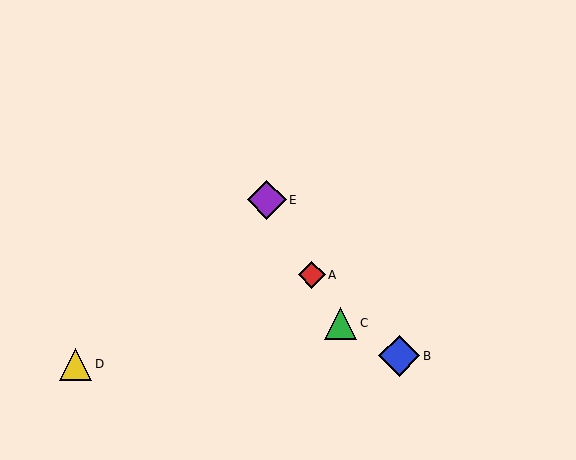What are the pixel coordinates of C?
Object C is at (341, 323).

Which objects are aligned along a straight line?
Objects A, C, E are aligned along a straight line.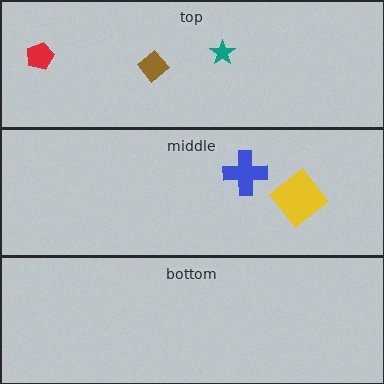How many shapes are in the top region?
3.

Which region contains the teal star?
The top region.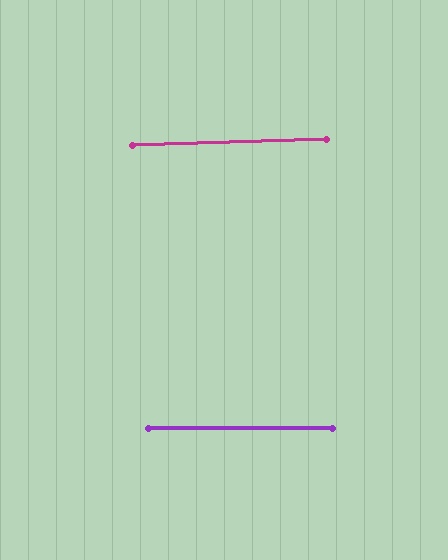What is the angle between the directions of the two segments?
Approximately 2 degrees.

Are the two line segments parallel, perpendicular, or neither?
Parallel — their directions differ by only 1.7°.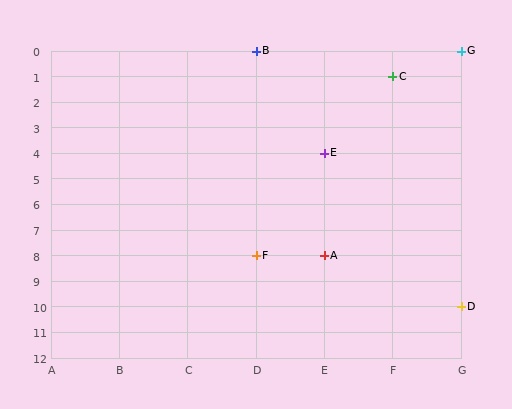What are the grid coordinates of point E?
Point E is at grid coordinates (E, 4).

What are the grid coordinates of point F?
Point F is at grid coordinates (D, 8).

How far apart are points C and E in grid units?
Points C and E are 1 column and 3 rows apart (about 3.2 grid units diagonally).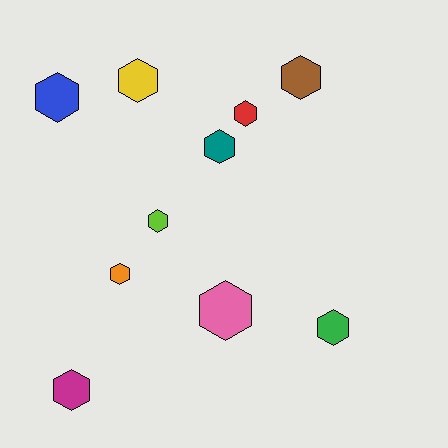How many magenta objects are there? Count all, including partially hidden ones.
There is 1 magenta object.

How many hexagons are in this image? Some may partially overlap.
There are 10 hexagons.